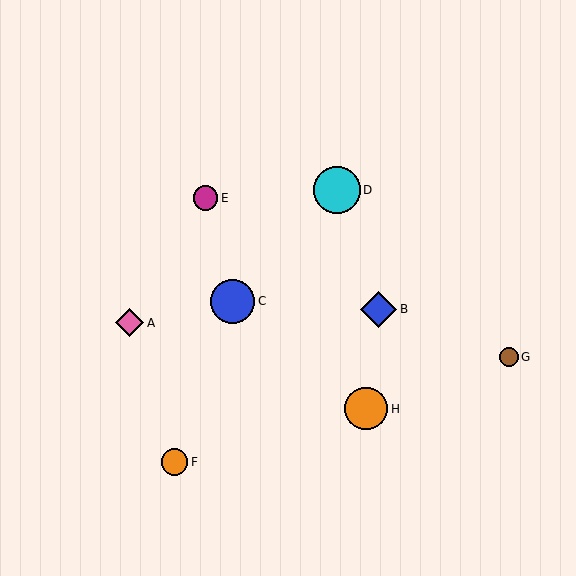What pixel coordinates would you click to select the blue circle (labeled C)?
Click at (233, 301) to select the blue circle C.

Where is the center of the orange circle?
The center of the orange circle is at (175, 462).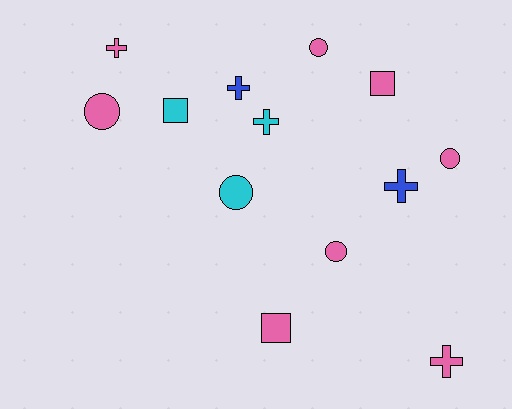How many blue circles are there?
There are no blue circles.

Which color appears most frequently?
Pink, with 8 objects.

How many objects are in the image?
There are 13 objects.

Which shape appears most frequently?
Cross, with 5 objects.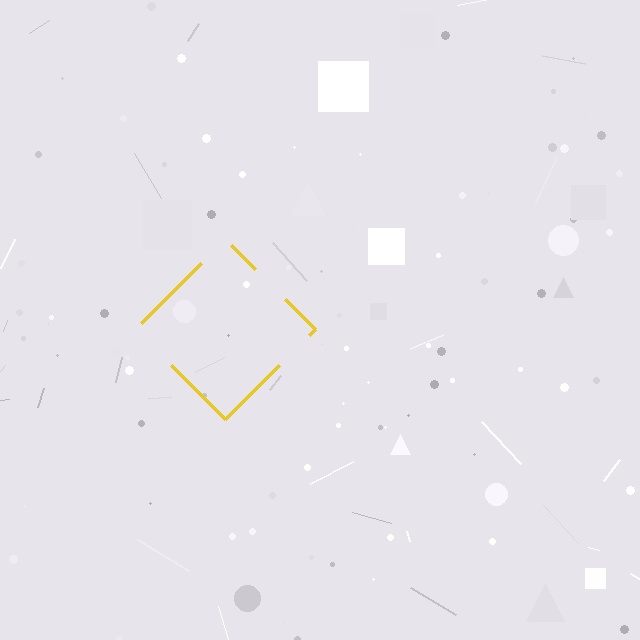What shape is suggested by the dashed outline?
The dashed outline suggests a diamond.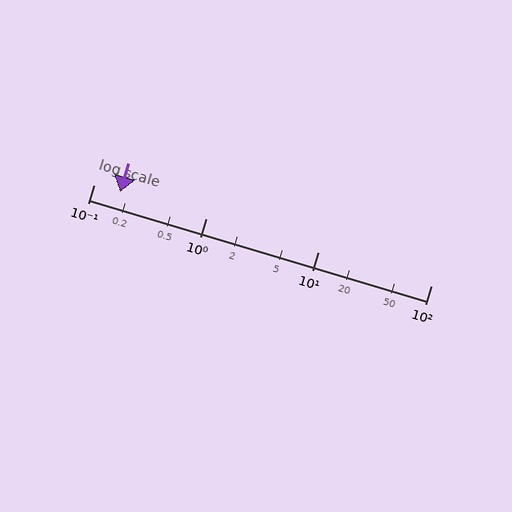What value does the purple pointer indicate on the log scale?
The pointer indicates approximately 0.17.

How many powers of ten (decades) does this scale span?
The scale spans 3 decades, from 0.1 to 100.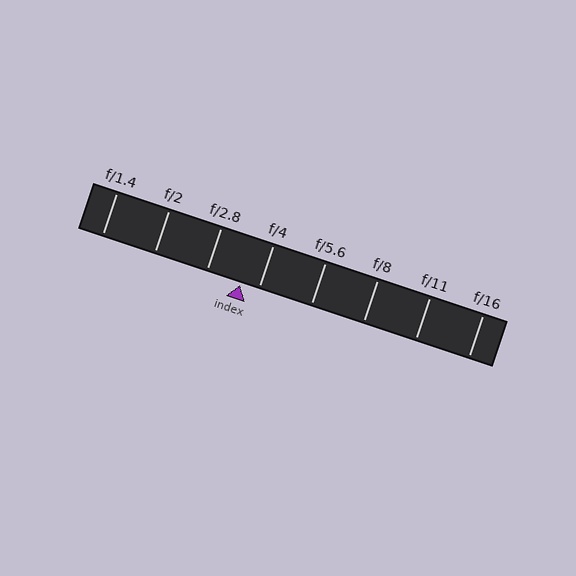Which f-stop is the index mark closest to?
The index mark is closest to f/4.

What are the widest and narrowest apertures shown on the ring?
The widest aperture shown is f/1.4 and the narrowest is f/16.